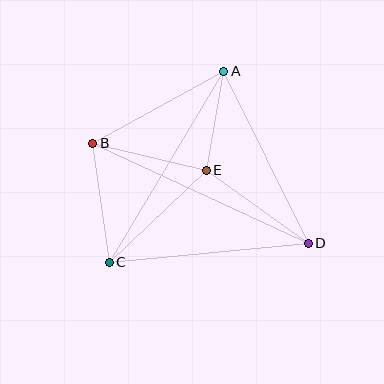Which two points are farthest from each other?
Points B and D are farthest from each other.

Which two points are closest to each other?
Points A and E are closest to each other.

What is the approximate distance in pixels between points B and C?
The distance between B and C is approximately 120 pixels.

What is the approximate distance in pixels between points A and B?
The distance between A and B is approximately 149 pixels.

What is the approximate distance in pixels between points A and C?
The distance between A and C is approximately 222 pixels.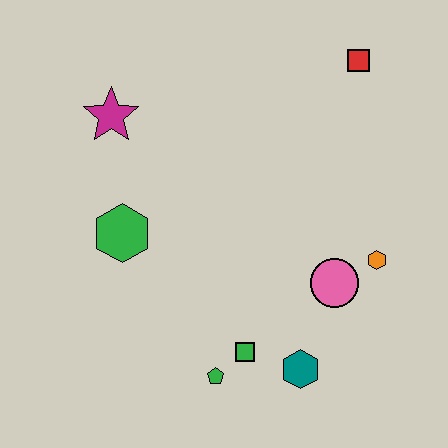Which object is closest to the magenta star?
The green hexagon is closest to the magenta star.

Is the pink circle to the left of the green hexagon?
No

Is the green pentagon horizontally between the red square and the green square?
No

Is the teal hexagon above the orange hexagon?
No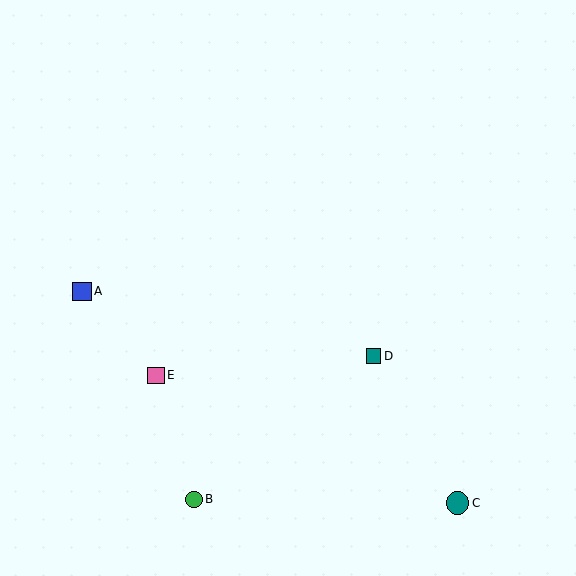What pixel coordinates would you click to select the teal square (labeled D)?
Click at (374, 355) to select the teal square D.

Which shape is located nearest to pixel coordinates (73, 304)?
The blue square (labeled A) at (82, 291) is nearest to that location.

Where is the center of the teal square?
The center of the teal square is at (374, 355).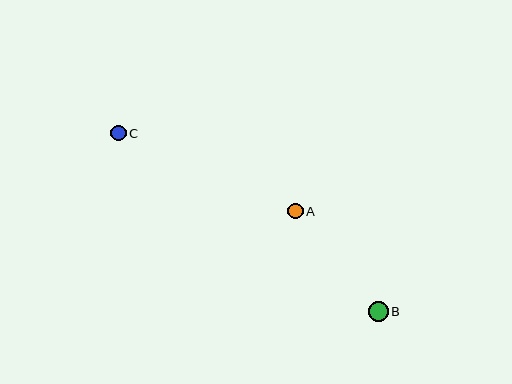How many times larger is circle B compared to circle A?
Circle B is approximately 1.3 times the size of circle A.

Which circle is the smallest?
Circle A is the smallest with a size of approximately 15 pixels.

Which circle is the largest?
Circle B is the largest with a size of approximately 20 pixels.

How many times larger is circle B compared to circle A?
Circle B is approximately 1.3 times the size of circle A.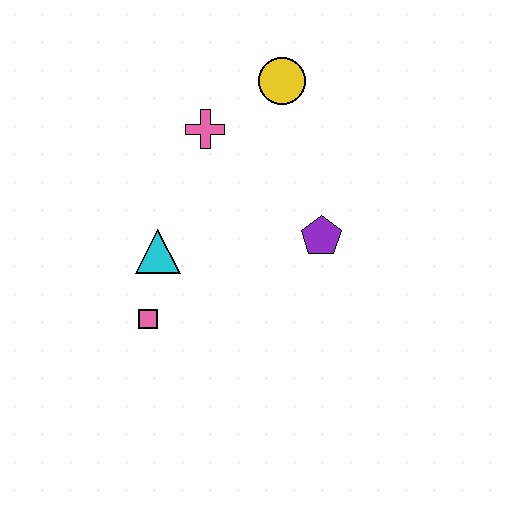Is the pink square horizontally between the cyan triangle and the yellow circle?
No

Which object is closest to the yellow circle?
The pink cross is closest to the yellow circle.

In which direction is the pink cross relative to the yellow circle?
The pink cross is to the left of the yellow circle.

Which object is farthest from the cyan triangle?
The yellow circle is farthest from the cyan triangle.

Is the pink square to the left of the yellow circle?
Yes